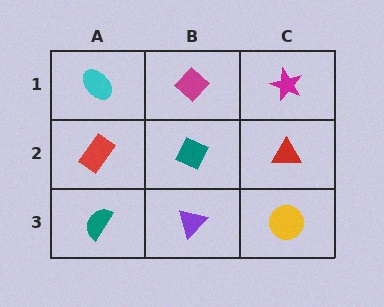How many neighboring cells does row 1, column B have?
3.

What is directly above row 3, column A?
A red rectangle.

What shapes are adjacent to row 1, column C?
A red triangle (row 2, column C), a magenta diamond (row 1, column B).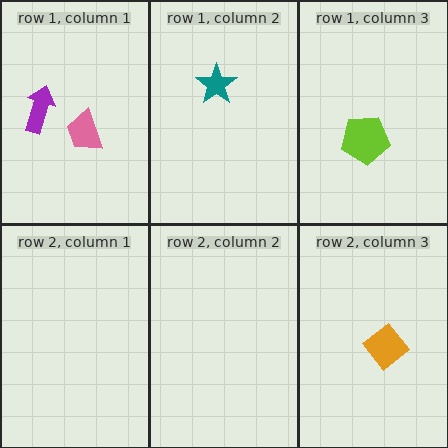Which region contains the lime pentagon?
The row 1, column 3 region.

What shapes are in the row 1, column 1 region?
The purple arrow, the pink trapezoid.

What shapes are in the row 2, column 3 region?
The orange diamond.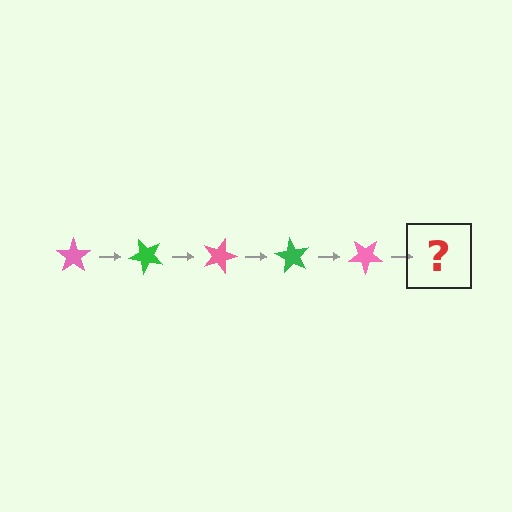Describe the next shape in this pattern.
It should be a green star, rotated 225 degrees from the start.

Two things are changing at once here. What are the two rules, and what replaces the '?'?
The two rules are that it rotates 45 degrees each step and the color cycles through pink and green. The '?' should be a green star, rotated 225 degrees from the start.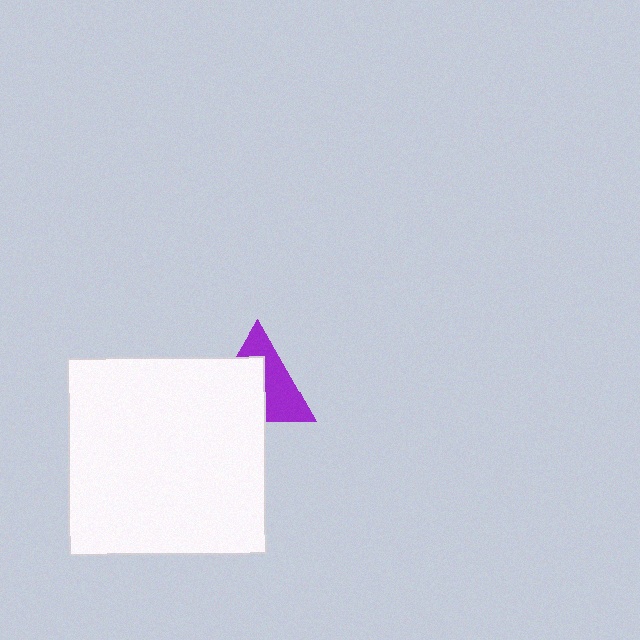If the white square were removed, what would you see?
You would see the complete purple triangle.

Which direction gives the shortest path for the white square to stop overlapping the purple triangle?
Moving toward the lower-left gives the shortest separation.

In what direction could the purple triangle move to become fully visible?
The purple triangle could move toward the upper-right. That would shift it out from behind the white square entirely.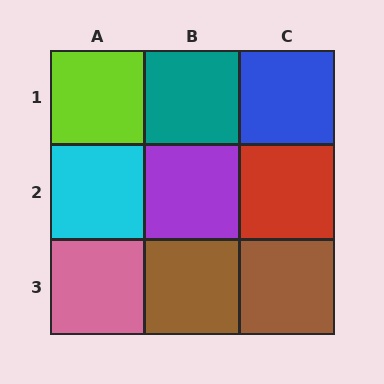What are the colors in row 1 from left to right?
Lime, teal, blue.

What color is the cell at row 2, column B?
Purple.